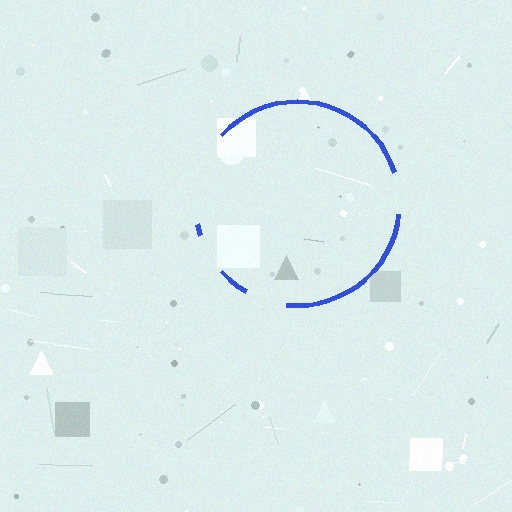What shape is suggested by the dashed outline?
The dashed outline suggests a circle.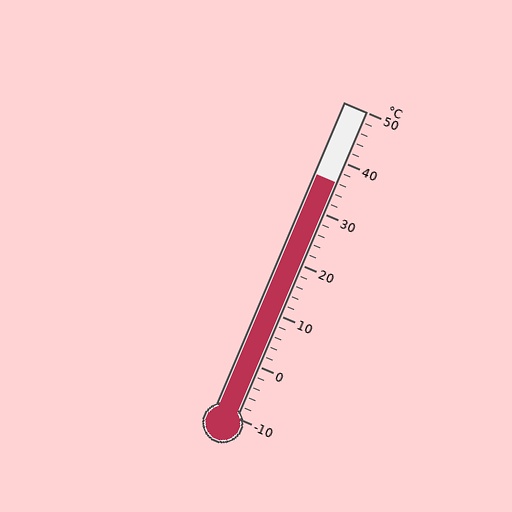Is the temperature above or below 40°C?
The temperature is below 40°C.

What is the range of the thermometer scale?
The thermometer scale ranges from -10°C to 50°C.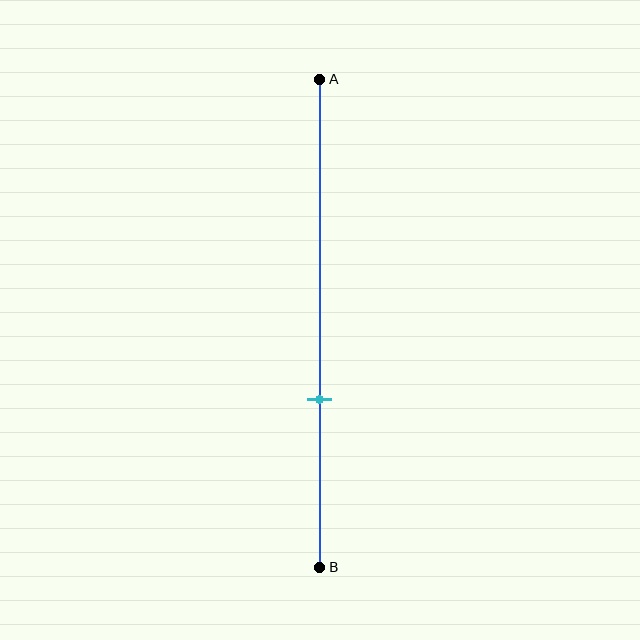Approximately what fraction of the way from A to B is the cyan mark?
The cyan mark is approximately 65% of the way from A to B.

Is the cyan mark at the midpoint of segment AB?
No, the mark is at about 65% from A, not at the 50% midpoint.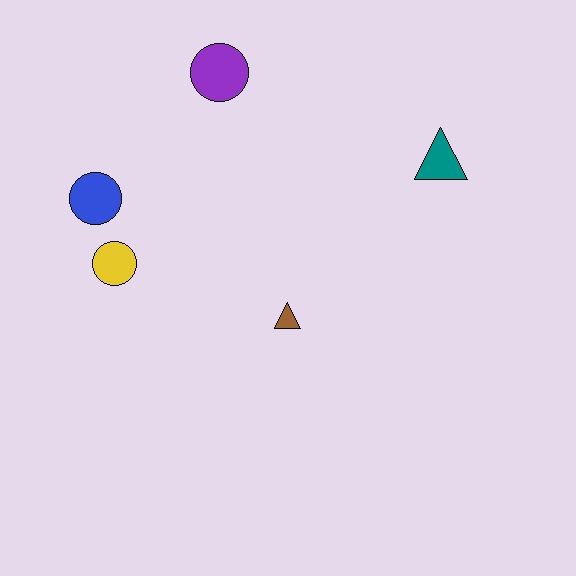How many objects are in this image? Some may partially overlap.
There are 5 objects.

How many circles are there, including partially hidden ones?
There are 3 circles.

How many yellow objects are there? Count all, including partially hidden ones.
There is 1 yellow object.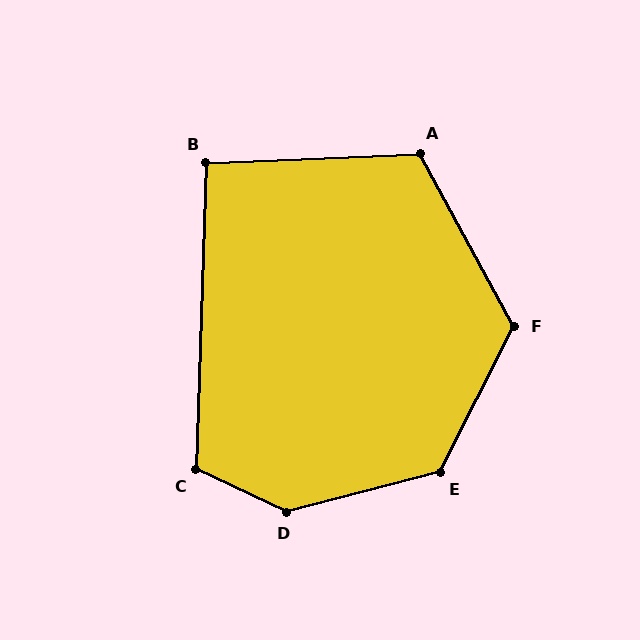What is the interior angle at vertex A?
Approximately 116 degrees (obtuse).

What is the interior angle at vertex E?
Approximately 131 degrees (obtuse).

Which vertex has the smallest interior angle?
B, at approximately 94 degrees.